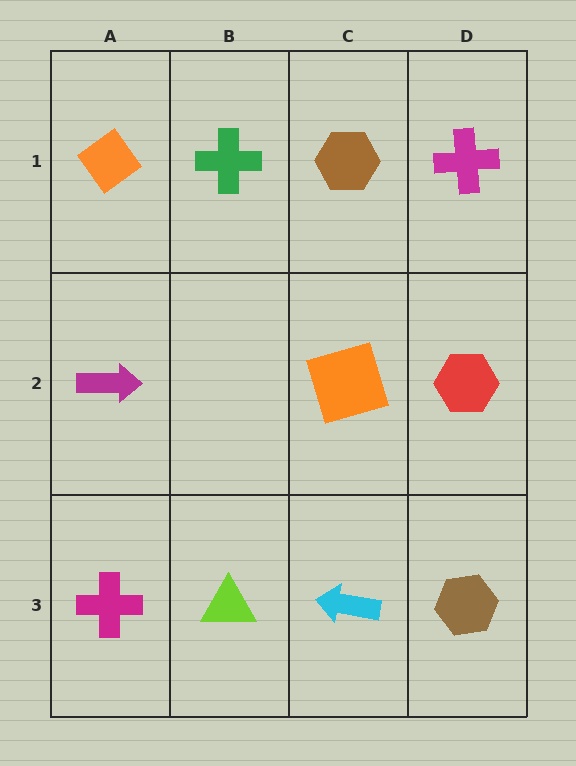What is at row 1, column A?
An orange diamond.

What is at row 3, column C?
A cyan arrow.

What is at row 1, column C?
A brown hexagon.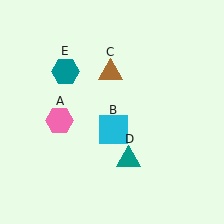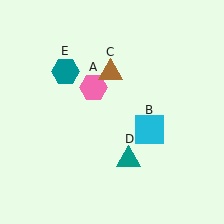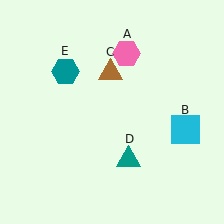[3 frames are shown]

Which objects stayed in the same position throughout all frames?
Brown triangle (object C) and teal triangle (object D) and teal hexagon (object E) remained stationary.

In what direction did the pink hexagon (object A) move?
The pink hexagon (object A) moved up and to the right.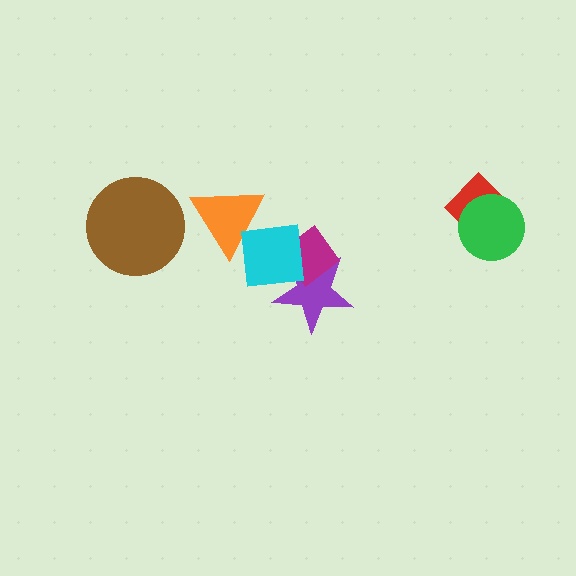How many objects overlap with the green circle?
1 object overlaps with the green circle.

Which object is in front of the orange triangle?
The cyan square is in front of the orange triangle.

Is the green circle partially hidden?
No, no other shape covers it.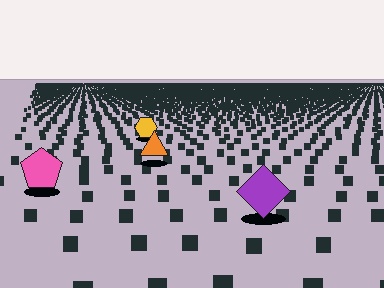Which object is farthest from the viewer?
The yellow hexagon is farthest from the viewer. It appears smaller and the ground texture around it is denser.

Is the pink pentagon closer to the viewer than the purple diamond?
No. The purple diamond is closer — you can tell from the texture gradient: the ground texture is coarser near it.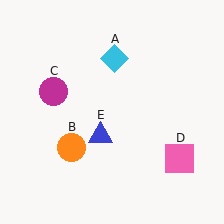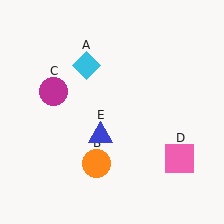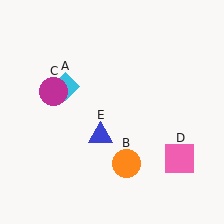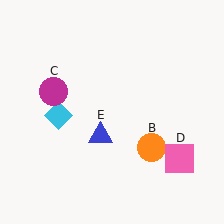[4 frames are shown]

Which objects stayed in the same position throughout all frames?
Magenta circle (object C) and pink square (object D) and blue triangle (object E) remained stationary.